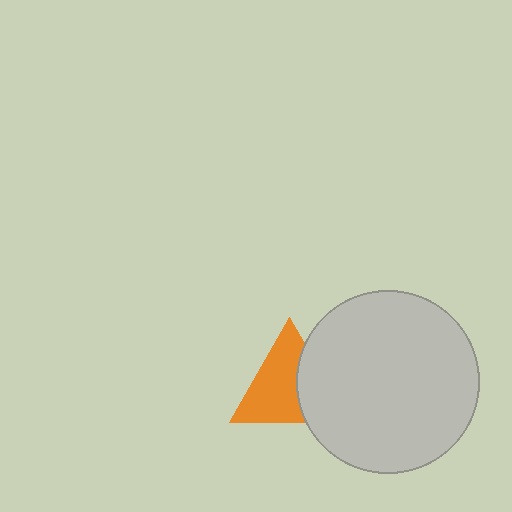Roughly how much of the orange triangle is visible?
About half of it is visible (roughly 64%).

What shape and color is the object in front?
The object in front is a light gray circle.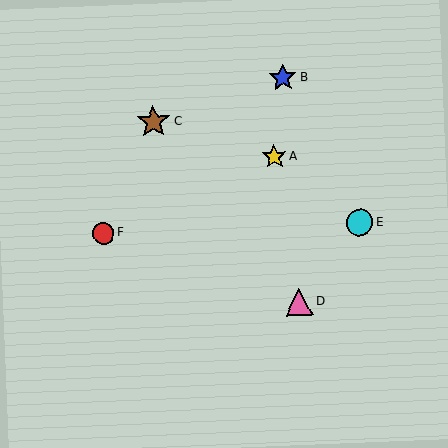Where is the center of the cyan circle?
The center of the cyan circle is at (360, 223).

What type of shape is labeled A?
Shape A is a yellow star.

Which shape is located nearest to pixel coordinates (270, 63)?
The blue star (labeled B) at (283, 78) is nearest to that location.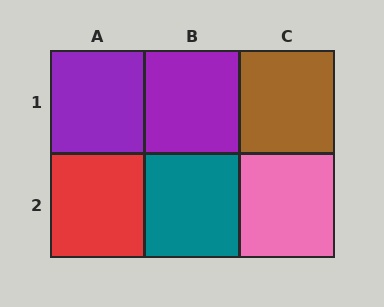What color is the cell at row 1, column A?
Purple.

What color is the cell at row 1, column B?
Purple.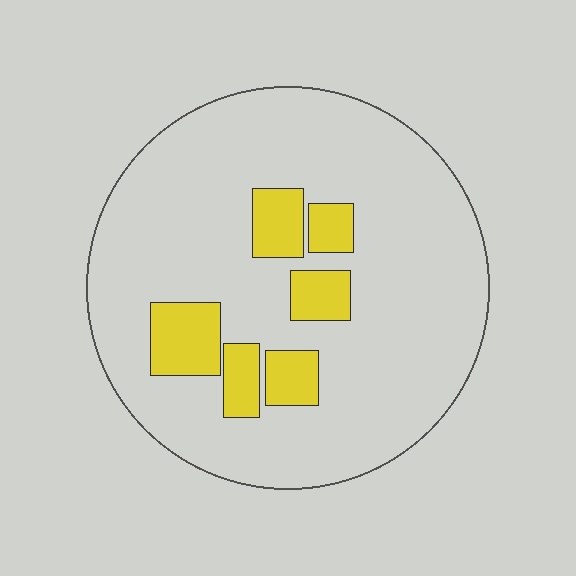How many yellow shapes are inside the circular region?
6.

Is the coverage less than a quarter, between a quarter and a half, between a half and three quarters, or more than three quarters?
Less than a quarter.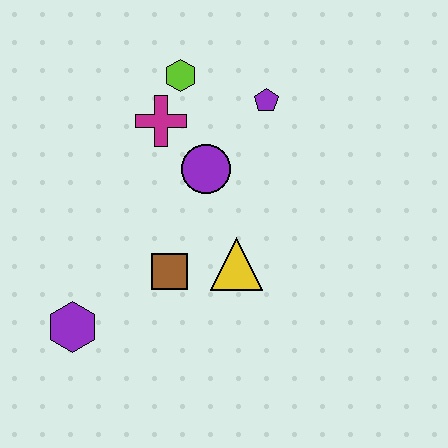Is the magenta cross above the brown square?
Yes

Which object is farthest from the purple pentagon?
The purple hexagon is farthest from the purple pentagon.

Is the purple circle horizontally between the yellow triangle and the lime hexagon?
Yes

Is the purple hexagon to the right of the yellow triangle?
No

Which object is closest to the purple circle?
The magenta cross is closest to the purple circle.